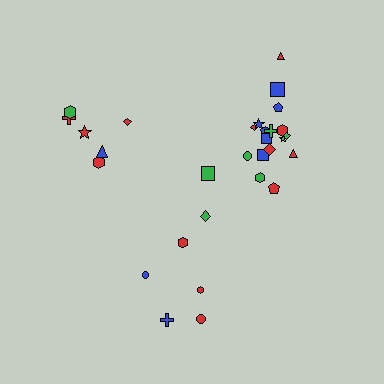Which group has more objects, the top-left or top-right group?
The top-right group.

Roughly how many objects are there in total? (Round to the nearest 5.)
Roughly 30 objects in total.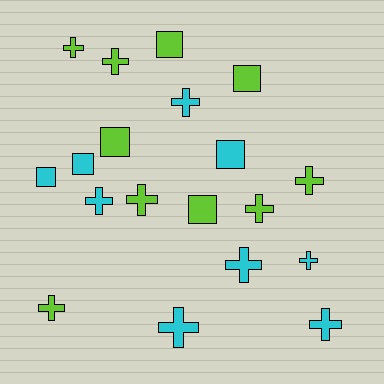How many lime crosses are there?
There are 6 lime crosses.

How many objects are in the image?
There are 19 objects.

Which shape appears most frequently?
Cross, with 12 objects.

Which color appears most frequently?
Lime, with 10 objects.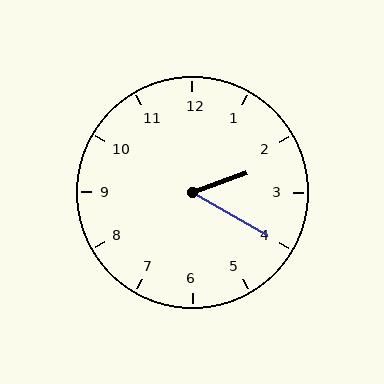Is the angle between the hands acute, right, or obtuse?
It is acute.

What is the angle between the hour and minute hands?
Approximately 50 degrees.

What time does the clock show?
2:20.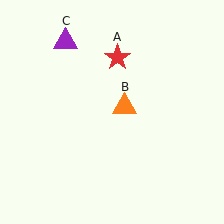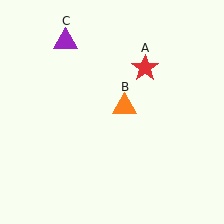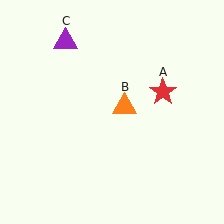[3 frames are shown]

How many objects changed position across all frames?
1 object changed position: red star (object A).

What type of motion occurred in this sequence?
The red star (object A) rotated clockwise around the center of the scene.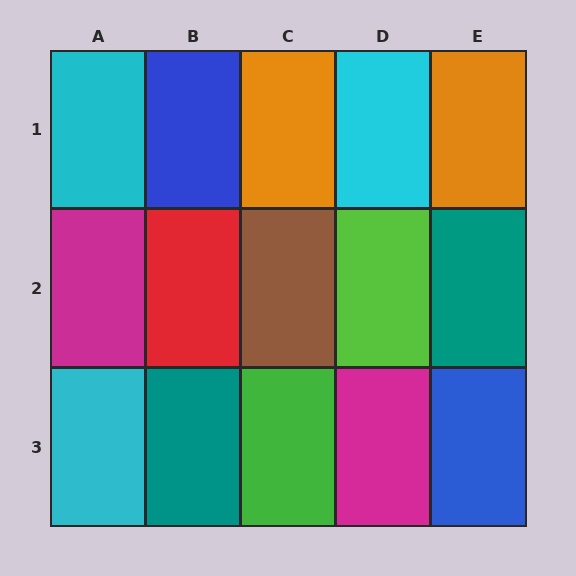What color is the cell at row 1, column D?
Cyan.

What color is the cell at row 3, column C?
Green.